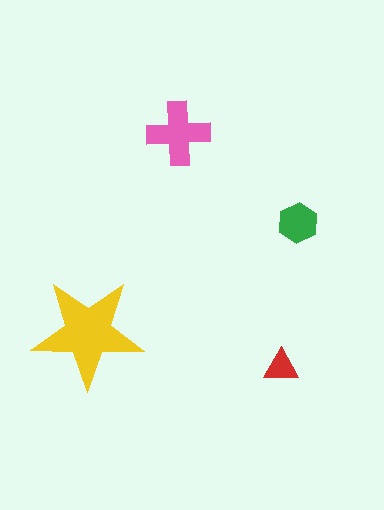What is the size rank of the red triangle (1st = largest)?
4th.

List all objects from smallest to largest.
The red triangle, the green hexagon, the pink cross, the yellow star.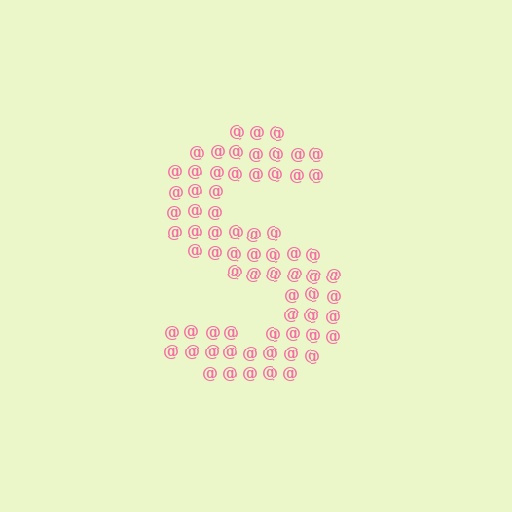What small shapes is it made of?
It is made of small at signs.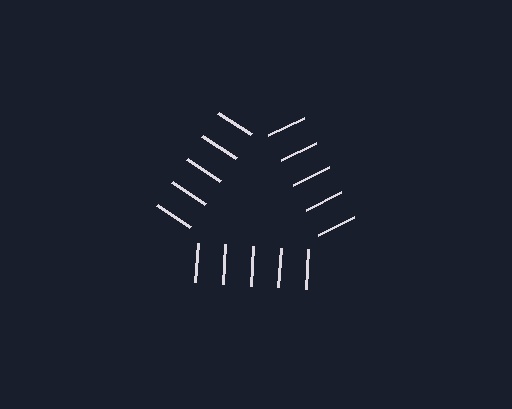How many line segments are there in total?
15 — 5 along each of the 3 edges.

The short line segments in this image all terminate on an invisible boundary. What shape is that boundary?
An illusory triangle — the line segments terminate on its edges but no continuous stroke is drawn.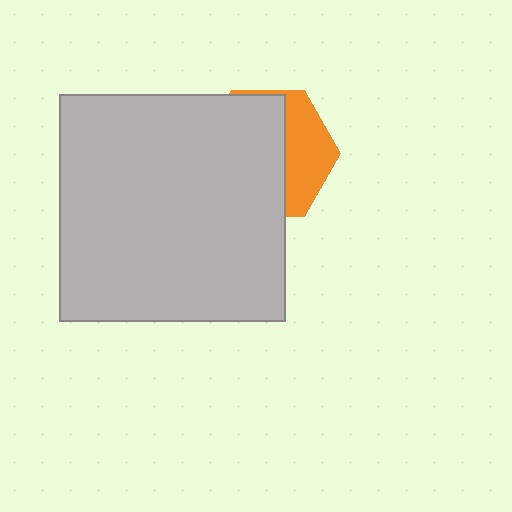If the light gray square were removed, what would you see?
You would see the complete orange hexagon.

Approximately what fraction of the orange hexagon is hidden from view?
Roughly 64% of the orange hexagon is hidden behind the light gray square.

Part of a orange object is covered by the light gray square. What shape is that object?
It is a hexagon.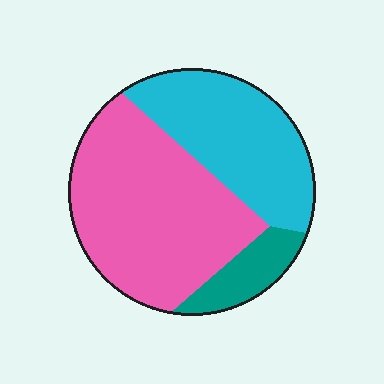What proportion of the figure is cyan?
Cyan takes up between a quarter and a half of the figure.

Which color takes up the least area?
Teal, at roughly 10%.